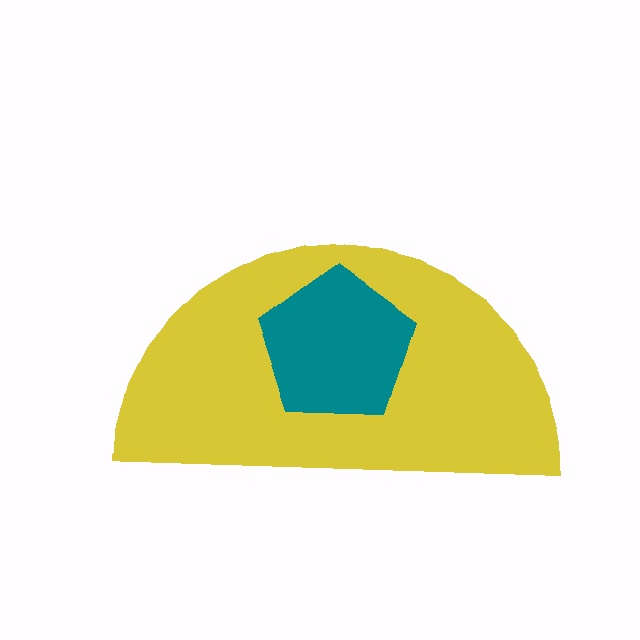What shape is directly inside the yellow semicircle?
The teal pentagon.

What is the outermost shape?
The yellow semicircle.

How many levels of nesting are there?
2.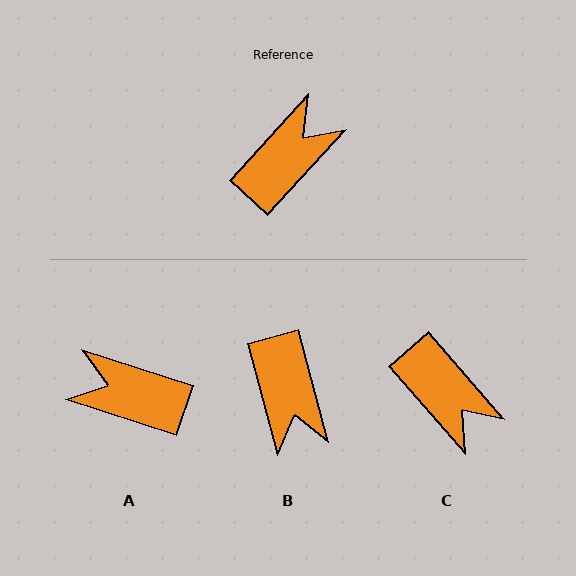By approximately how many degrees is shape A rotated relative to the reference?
Approximately 115 degrees counter-clockwise.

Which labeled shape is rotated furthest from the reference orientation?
B, about 122 degrees away.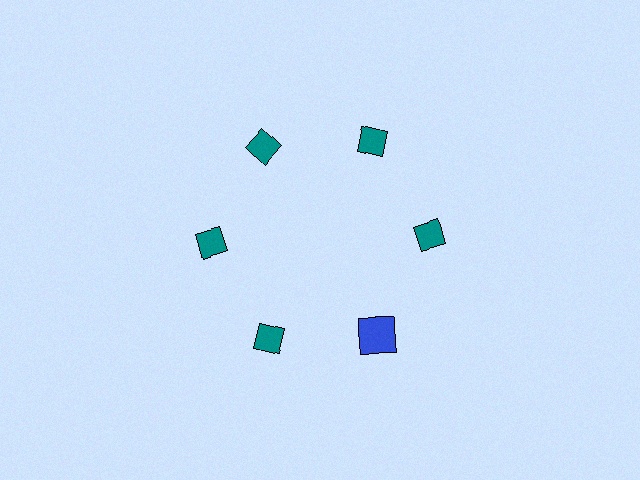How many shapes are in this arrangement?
There are 6 shapes arranged in a ring pattern.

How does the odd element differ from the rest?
It differs in both color (blue instead of teal) and shape (square instead of diamond).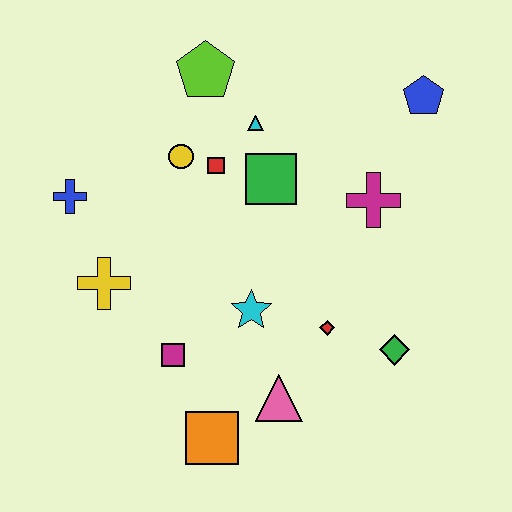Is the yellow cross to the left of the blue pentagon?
Yes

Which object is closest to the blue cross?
The yellow cross is closest to the blue cross.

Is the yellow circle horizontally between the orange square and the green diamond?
No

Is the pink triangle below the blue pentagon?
Yes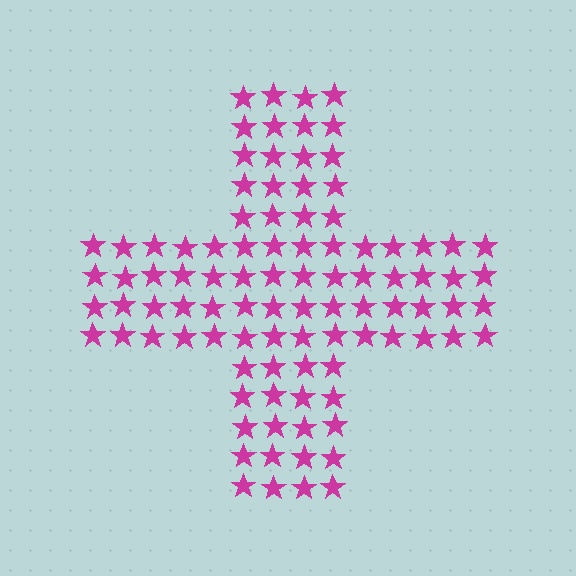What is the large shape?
The large shape is a cross.